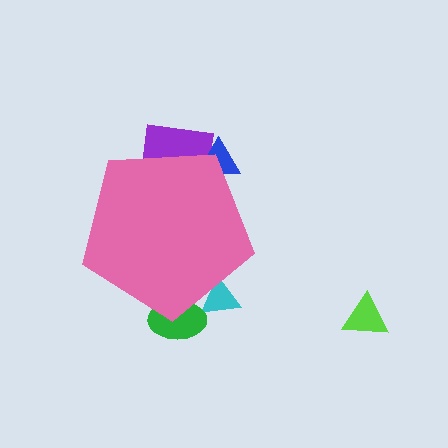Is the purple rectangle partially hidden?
Yes, the purple rectangle is partially hidden behind the pink pentagon.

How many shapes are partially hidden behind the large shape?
4 shapes are partially hidden.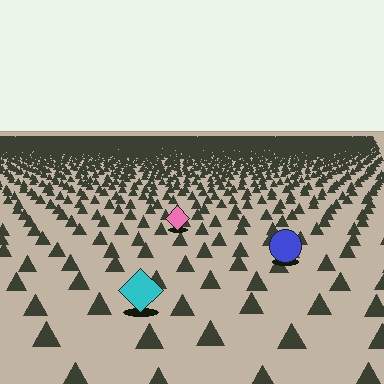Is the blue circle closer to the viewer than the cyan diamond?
No. The cyan diamond is closer — you can tell from the texture gradient: the ground texture is coarser near it.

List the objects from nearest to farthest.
From nearest to farthest: the cyan diamond, the blue circle, the pink diamond.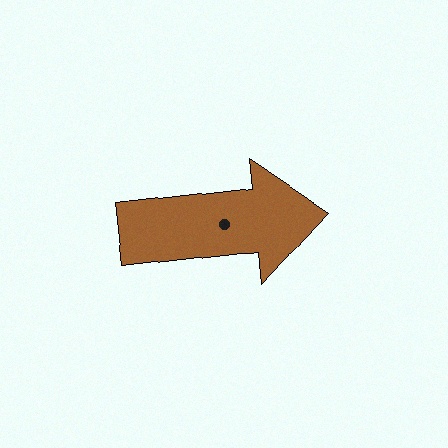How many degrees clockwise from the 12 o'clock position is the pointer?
Approximately 83 degrees.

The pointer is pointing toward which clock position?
Roughly 3 o'clock.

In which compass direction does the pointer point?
East.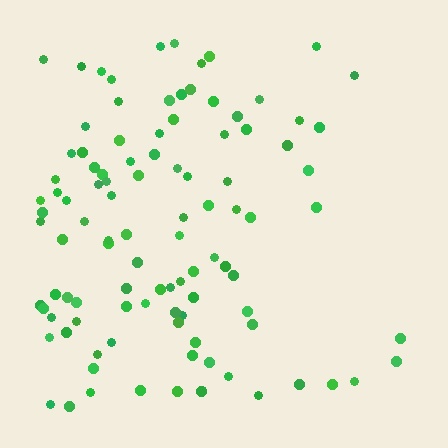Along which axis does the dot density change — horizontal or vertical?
Horizontal.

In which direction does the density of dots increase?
From right to left, with the left side densest.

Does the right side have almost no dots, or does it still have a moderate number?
Still a moderate number, just noticeably fewer than the left.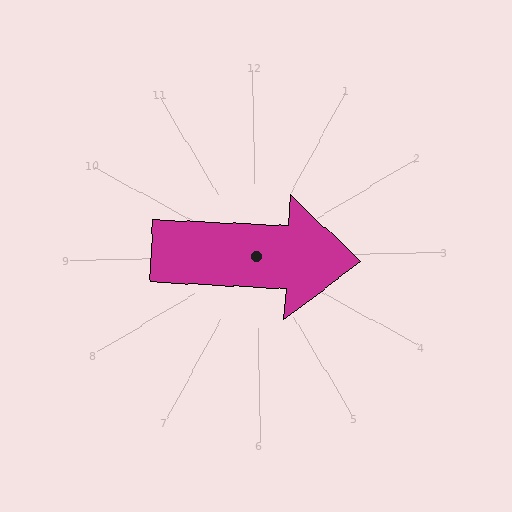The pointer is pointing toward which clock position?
Roughly 3 o'clock.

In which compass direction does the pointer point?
East.